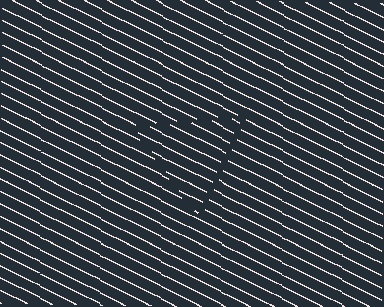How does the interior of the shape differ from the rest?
The interior of the shape contains the same grating, shifted by half a period — the contour is defined by the phase discontinuity where line-ends from the inner and outer gratings abut.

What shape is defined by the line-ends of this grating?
An illusory triangle. The interior of the shape contains the same grating, shifted by half a period — the contour is defined by the phase discontinuity where line-ends from the inner and outer gratings abut.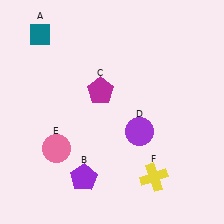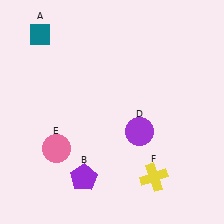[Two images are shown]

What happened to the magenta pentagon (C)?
The magenta pentagon (C) was removed in Image 2. It was in the top-left area of Image 1.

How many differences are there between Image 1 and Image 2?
There is 1 difference between the two images.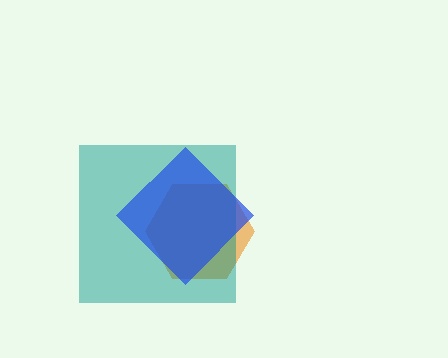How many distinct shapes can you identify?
There are 3 distinct shapes: an orange hexagon, a teal square, a blue diamond.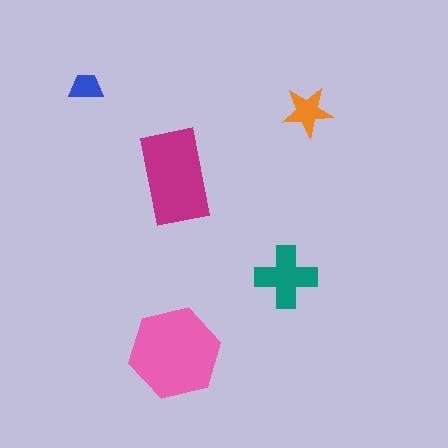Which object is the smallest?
The blue trapezoid.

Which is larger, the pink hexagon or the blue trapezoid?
The pink hexagon.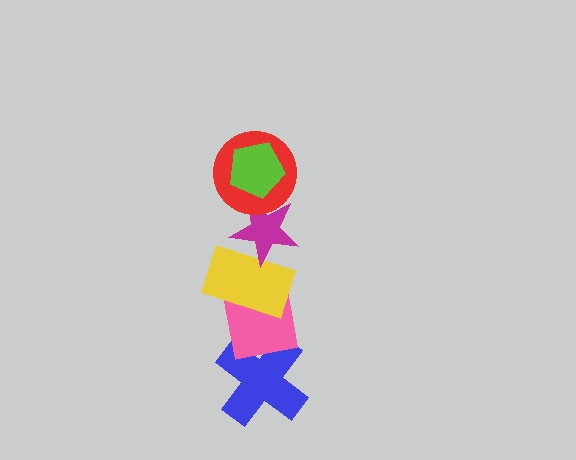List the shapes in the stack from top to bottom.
From top to bottom: the lime pentagon, the red circle, the magenta star, the yellow rectangle, the pink square, the blue cross.